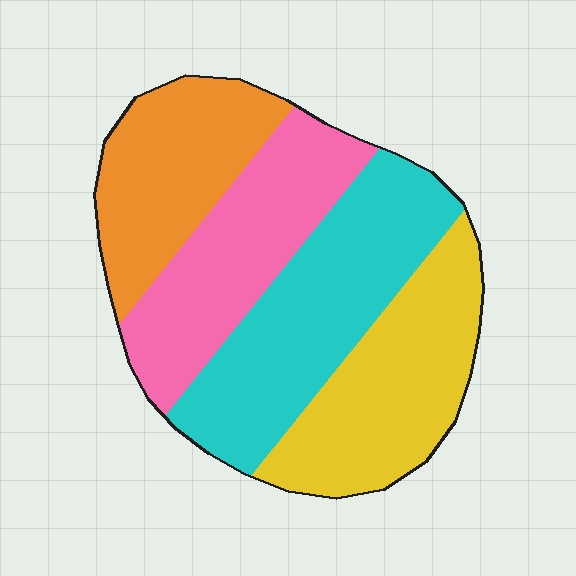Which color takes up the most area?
Cyan, at roughly 30%.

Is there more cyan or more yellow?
Cyan.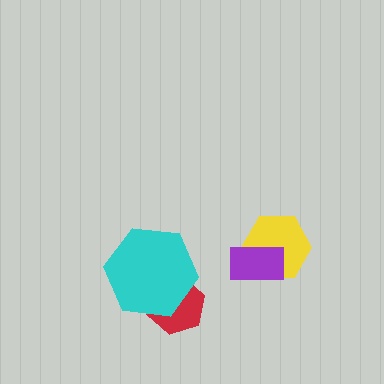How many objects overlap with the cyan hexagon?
1 object overlaps with the cyan hexagon.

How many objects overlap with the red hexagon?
1 object overlaps with the red hexagon.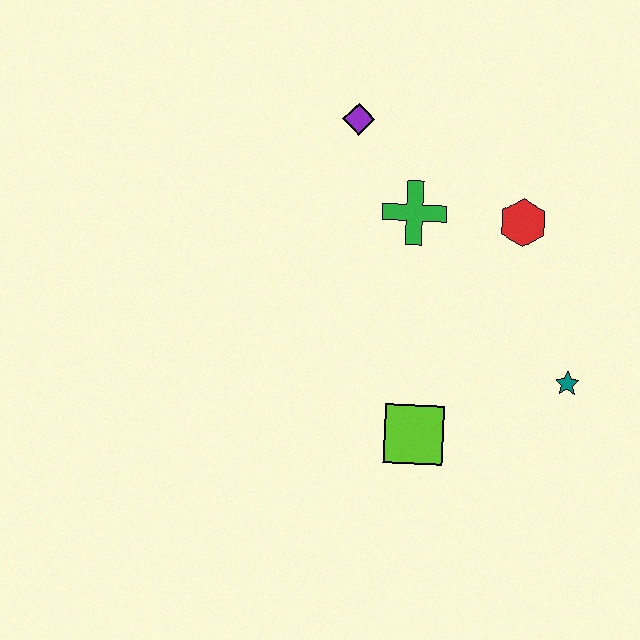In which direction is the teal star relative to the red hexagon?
The teal star is below the red hexagon.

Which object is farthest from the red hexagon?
The lime square is farthest from the red hexagon.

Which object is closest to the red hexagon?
The green cross is closest to the red hexagon.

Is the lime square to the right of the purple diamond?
Yes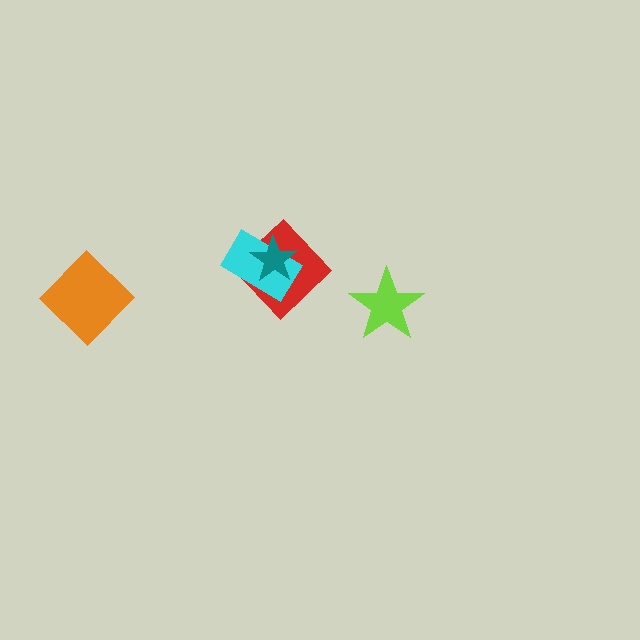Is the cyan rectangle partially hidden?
Yes, it is partially covered by another shape.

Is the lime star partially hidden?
No, no other shape covers it.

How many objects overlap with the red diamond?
2 objects overlap with the red diamond.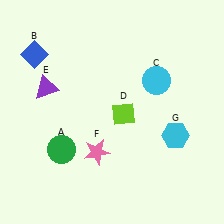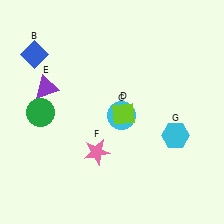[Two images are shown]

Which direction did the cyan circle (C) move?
The cyan circle (C) moved left.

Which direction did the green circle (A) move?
The green circle (A) moved up.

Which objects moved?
The objects that moved are: the green circle (A), the cyan circle (C).